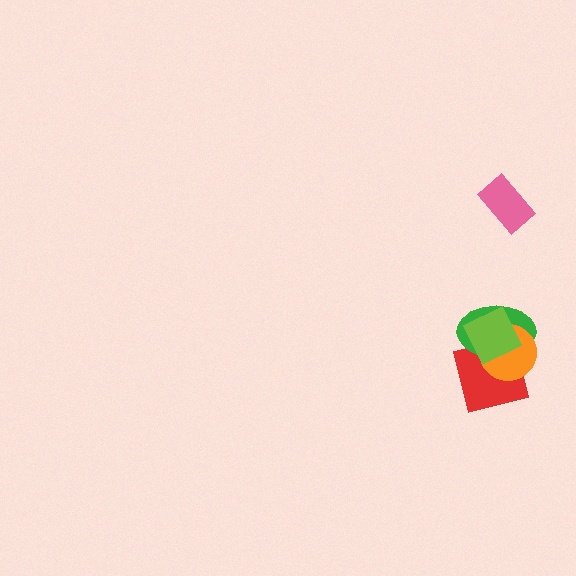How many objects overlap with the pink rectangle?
0 objects overlap with the pink rectangle.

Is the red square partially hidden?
Yes, it is partially covered by another shape.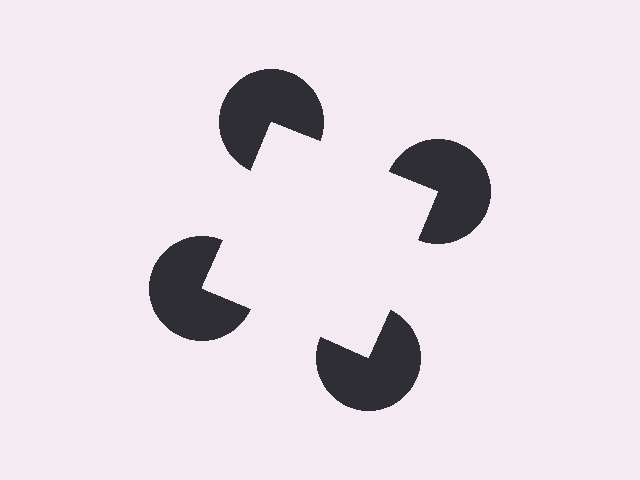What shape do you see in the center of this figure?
An illusory square — its edges are inferred from the aligned wedge cuts in the pac-man discs, not physically drawn.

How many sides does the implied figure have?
4 sides.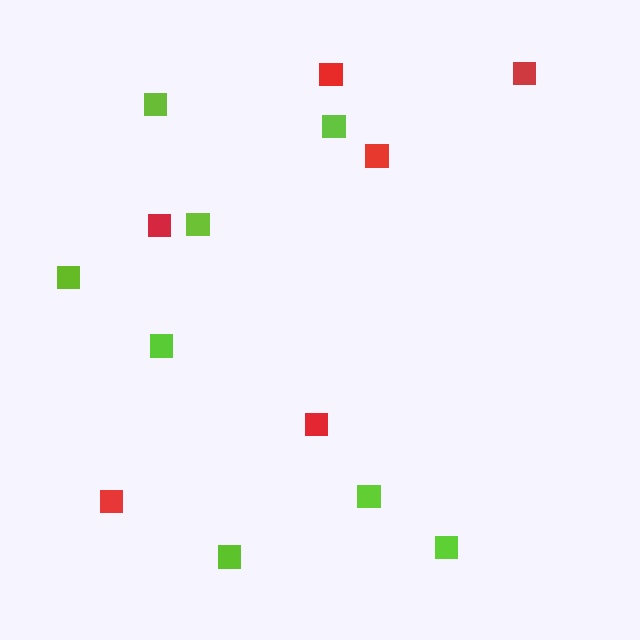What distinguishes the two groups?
There are 2 groups: one group of red squares (6) and one group of lime squares (8).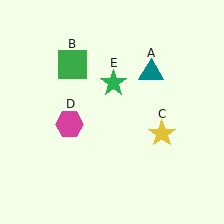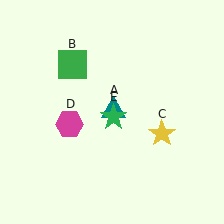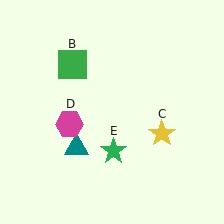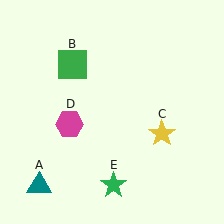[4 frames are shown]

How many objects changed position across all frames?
2 objects changed position: teal triangle (object A), green star (object E).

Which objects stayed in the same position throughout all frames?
Green square (object B) and yellow star (object C) and magenta hexagon (object D) remained stationary.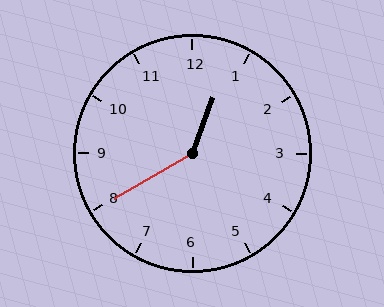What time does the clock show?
12:40.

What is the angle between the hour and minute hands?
Approximately 140 degrees.